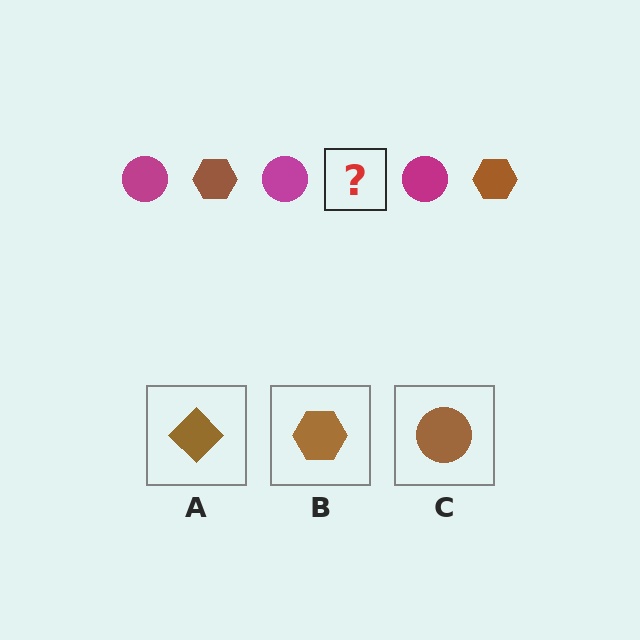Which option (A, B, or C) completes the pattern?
B.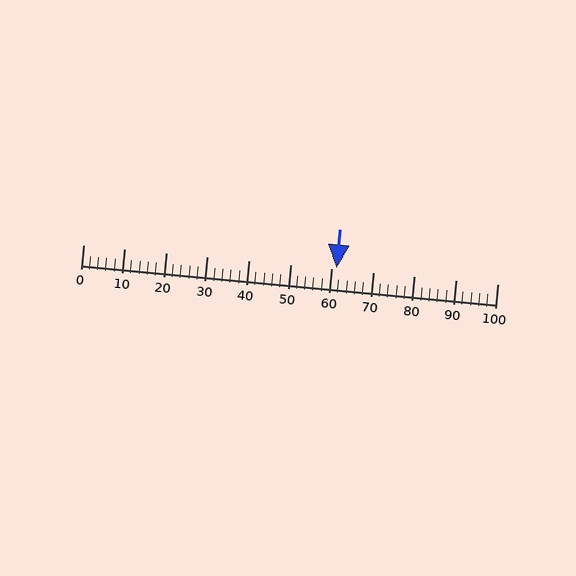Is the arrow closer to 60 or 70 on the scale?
The arrow is closer to 60.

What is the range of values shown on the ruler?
The ruler shows values from 0 to 100.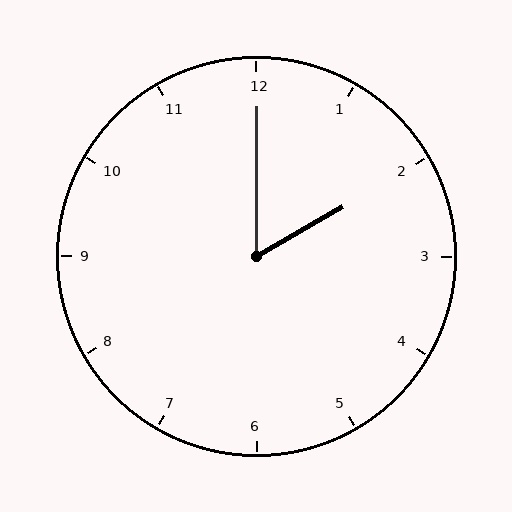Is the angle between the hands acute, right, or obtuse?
It is acute.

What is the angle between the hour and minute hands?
Approximately 60 degrees.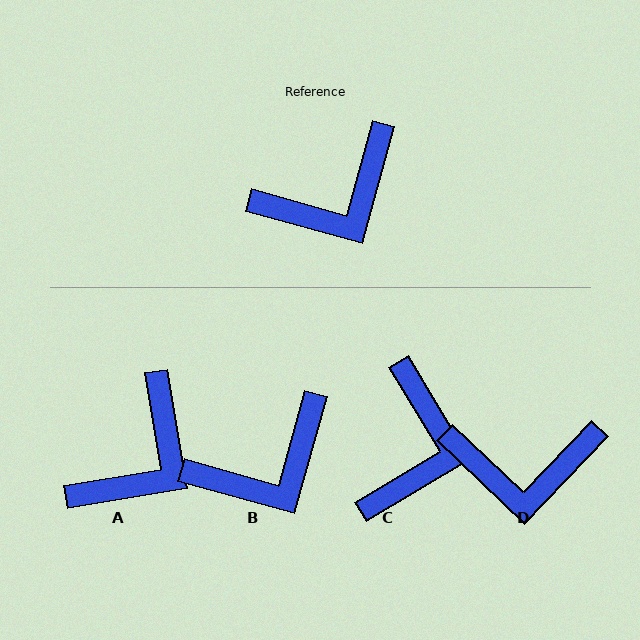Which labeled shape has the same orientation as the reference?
B.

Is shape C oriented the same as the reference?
No, it is off by about 46 degrees.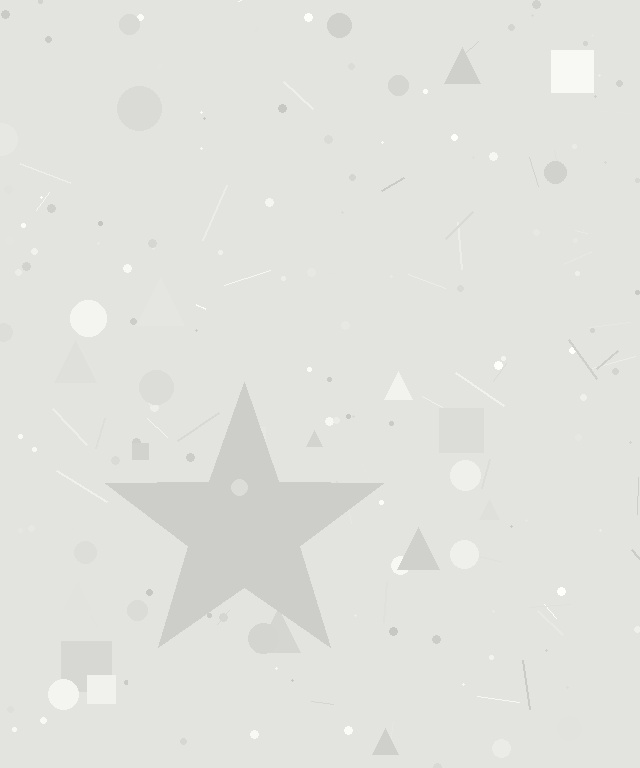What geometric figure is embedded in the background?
A star is embedded in the background.